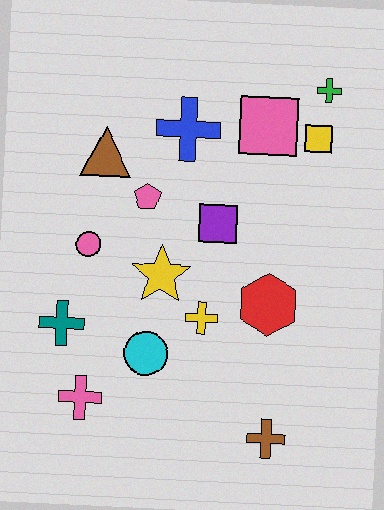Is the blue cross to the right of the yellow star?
Yes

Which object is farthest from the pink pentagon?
The brown cross is farthest from the pink pentagon.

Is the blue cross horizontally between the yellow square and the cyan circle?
Yes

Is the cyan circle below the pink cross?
No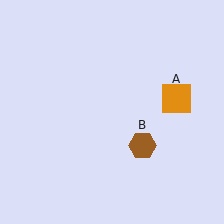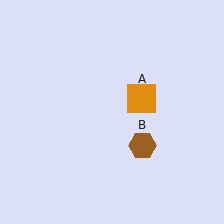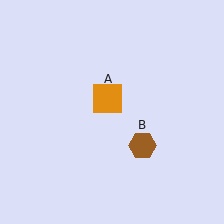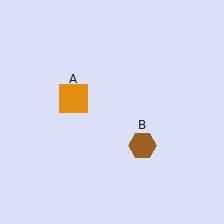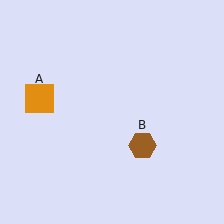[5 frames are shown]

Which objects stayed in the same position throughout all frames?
Brown hexagon (object B) remained stationary.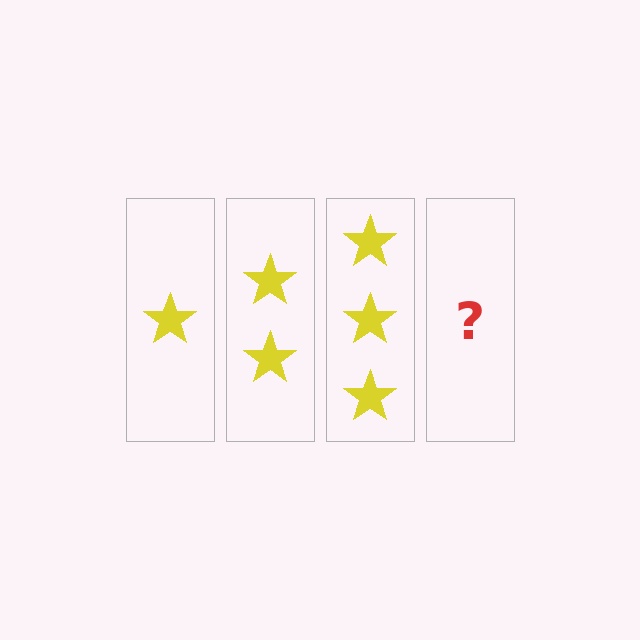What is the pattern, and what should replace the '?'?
The pattern is that each step adds one more star. The '?' should be 4 stars.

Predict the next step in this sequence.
The next step is 4 stars.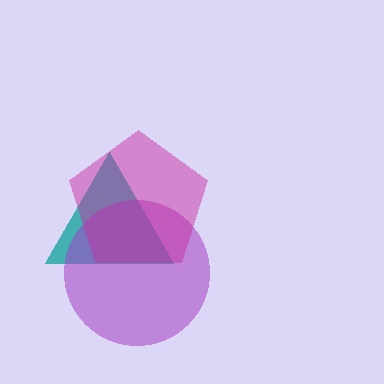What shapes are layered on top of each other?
The layered shapes are: a teal triangle, a purple circle, a magenta pentagon.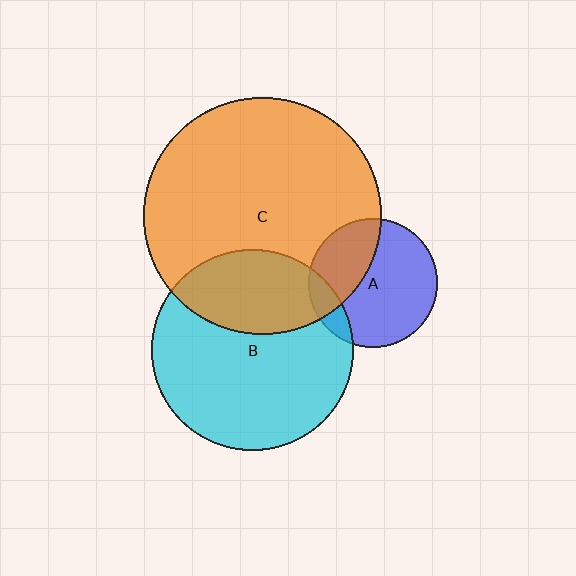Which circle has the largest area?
Circle C (orange).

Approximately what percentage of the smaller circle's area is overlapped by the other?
Approximately 15%.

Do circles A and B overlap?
Yes.